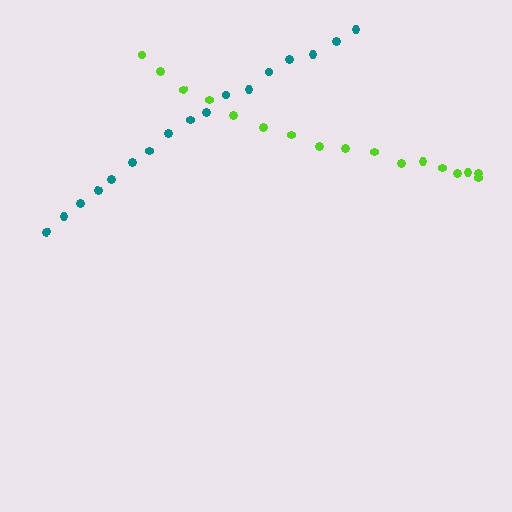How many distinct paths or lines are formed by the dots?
There are 2 distinct paths.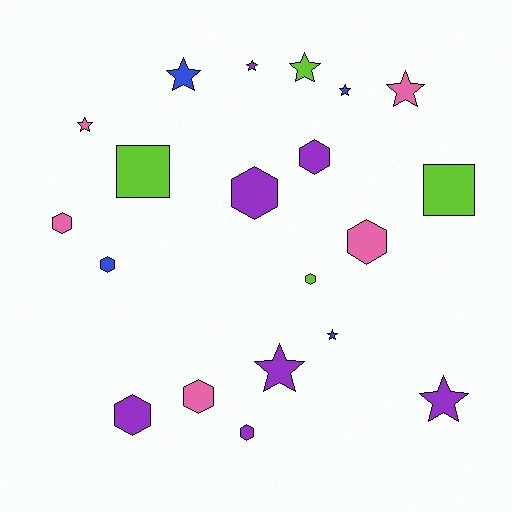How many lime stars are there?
There is 1 lime star.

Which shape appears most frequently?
Star, with 9 objects.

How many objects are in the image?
There are 20 objects.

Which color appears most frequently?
Purple, with 7 objects.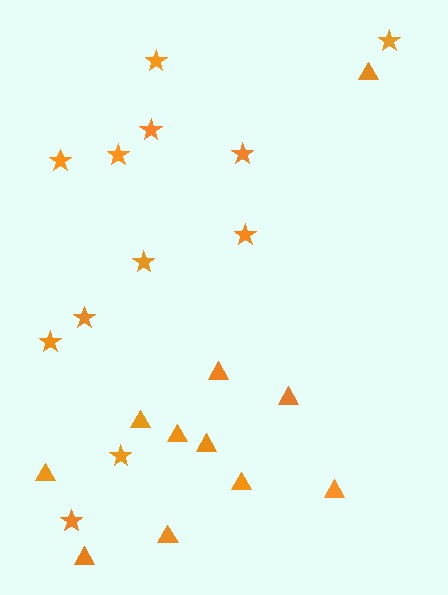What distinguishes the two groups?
There are 2 groups: one group of triangles (11) and one group of stars (12).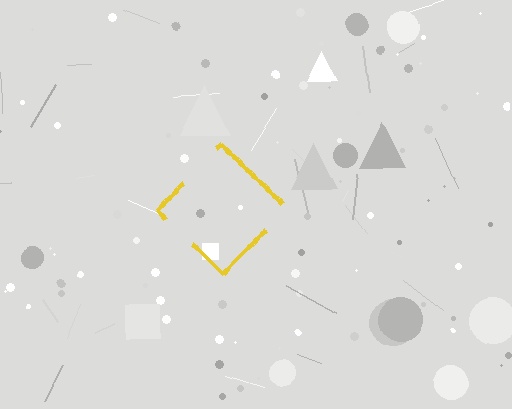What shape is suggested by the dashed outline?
The dashed outline suggests a diamond.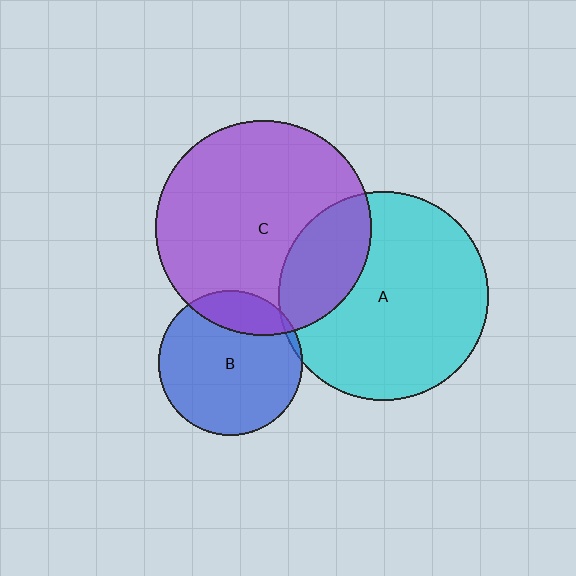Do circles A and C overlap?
Yes.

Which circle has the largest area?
Circle C (purple).